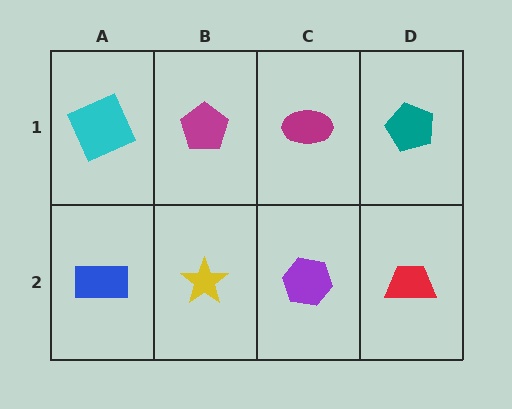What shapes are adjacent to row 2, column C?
A magenta ellipse (row 1, column C), a yellow star (row 2, column B), a red trapezoid (row 2, column D).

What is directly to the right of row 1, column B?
A magenta ellipse.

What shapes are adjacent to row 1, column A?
A blue rectangle (row 2, column A), a magenta pentagon (row 1, column B).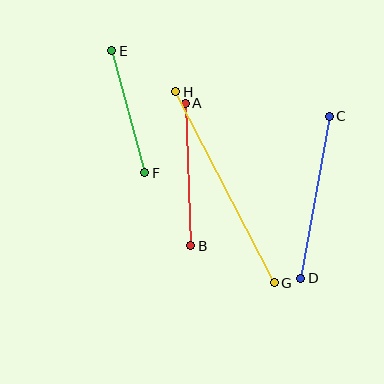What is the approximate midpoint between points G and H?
The midpoint is at approximately (225, 187) pixels.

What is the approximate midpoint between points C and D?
The midpoint is at approximately (315, 197) pixels.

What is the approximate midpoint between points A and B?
The midpoint is at approximately (188, 175) pixels.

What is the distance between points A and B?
The distance is approximately 142 pixels.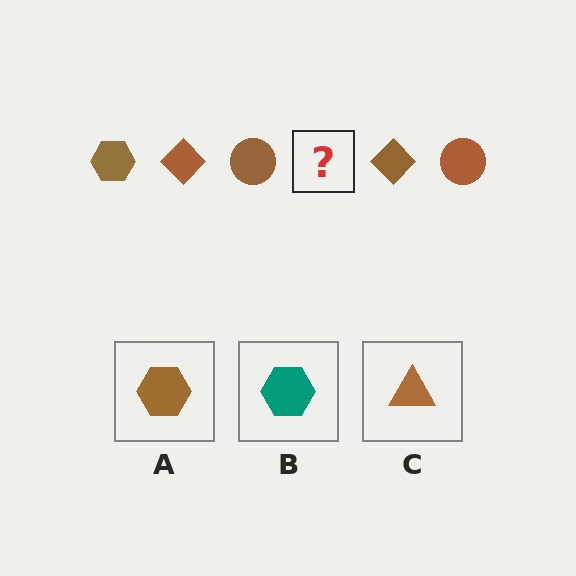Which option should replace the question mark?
Option A.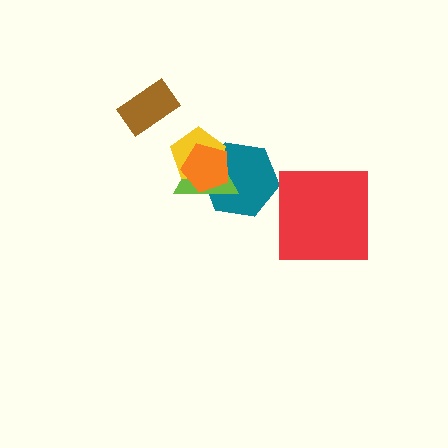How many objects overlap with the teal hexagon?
3 objects overlap with the teal hexagon.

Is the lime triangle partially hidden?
Yes, it is partially covered by another shape.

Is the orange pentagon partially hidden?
No, no other shape covers it.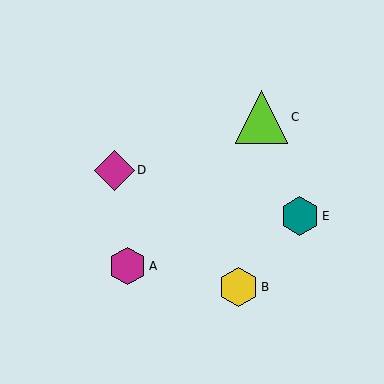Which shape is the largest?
The lime triangle (labeled C) is the largest.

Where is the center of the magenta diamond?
The center of the magenta diamond is at (115, 170).